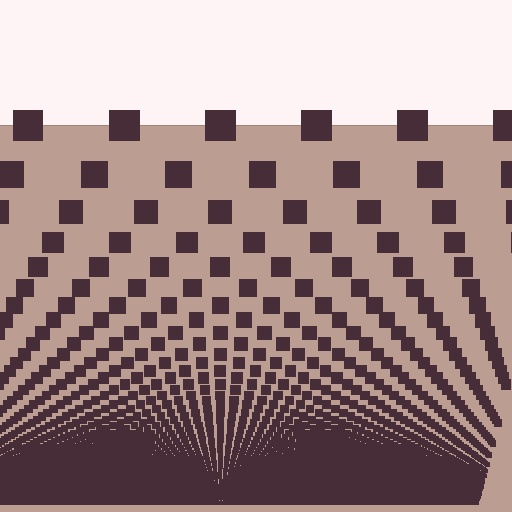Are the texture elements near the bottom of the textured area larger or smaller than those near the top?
Smaller. The gradient is inverted — elements near the bottom are smaller and denser.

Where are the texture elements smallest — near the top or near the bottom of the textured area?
Near the bottom.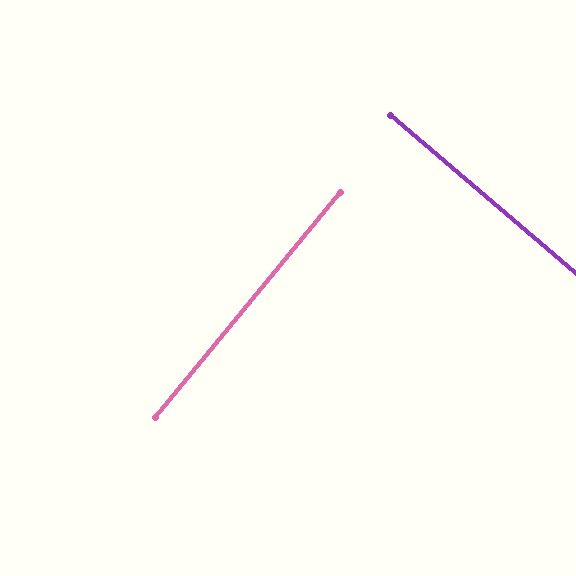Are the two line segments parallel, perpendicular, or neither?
Perpendicular — they meet at approximately 89°.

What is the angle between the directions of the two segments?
Approximately 89 degrees.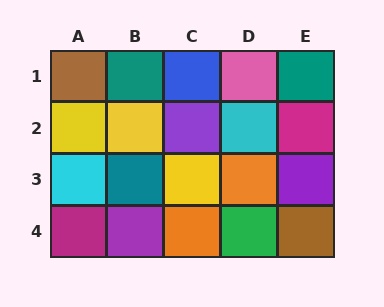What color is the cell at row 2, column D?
Cyan.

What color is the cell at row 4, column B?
Purple.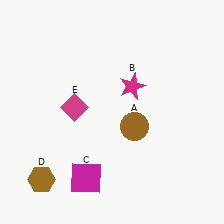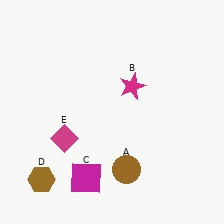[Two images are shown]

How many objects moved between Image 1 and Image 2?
2 objects moved between the two images.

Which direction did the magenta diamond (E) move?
The magenta diamond (E) moved down.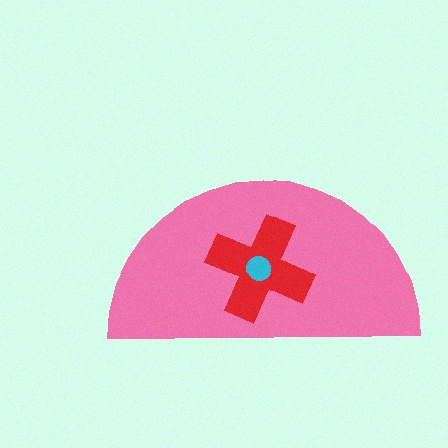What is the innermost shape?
The cyan circle.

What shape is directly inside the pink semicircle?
The red cross.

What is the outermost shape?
The pink semicircle.